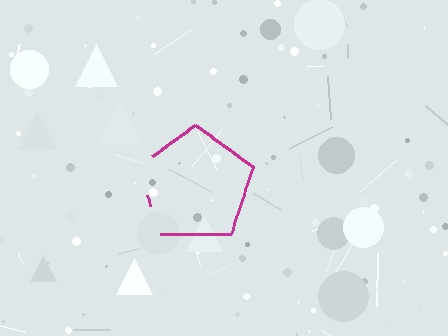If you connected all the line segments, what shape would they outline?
They would outline a pentagon.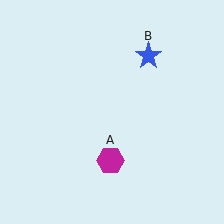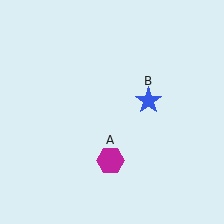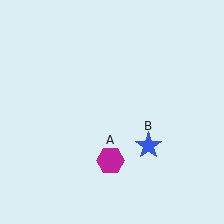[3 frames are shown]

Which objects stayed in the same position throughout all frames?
Magenta hexagon (object A) remained stationary.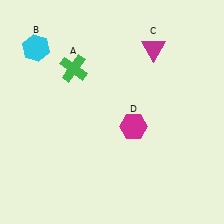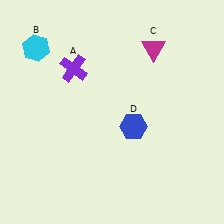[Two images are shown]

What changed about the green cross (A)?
In Image 1, A is green. In Image 2, it changed to purple.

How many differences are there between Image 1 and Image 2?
There are 2 differences between the two images.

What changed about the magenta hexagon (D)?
In Image 1, D is magenta. In Image 2, it changed to blue.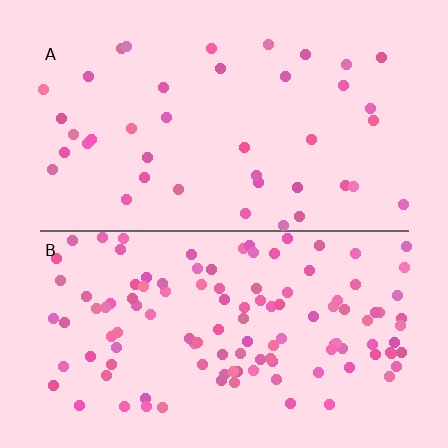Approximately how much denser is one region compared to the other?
Approximately 2.9× — region B over region A.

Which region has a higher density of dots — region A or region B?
B (the bottom).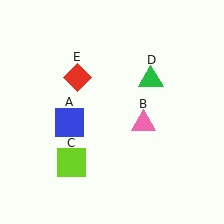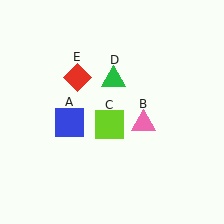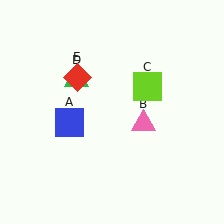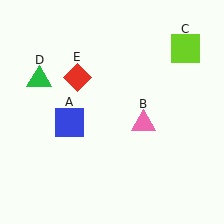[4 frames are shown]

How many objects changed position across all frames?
2 objects changed position: lime square (object C), green triangle (object D).